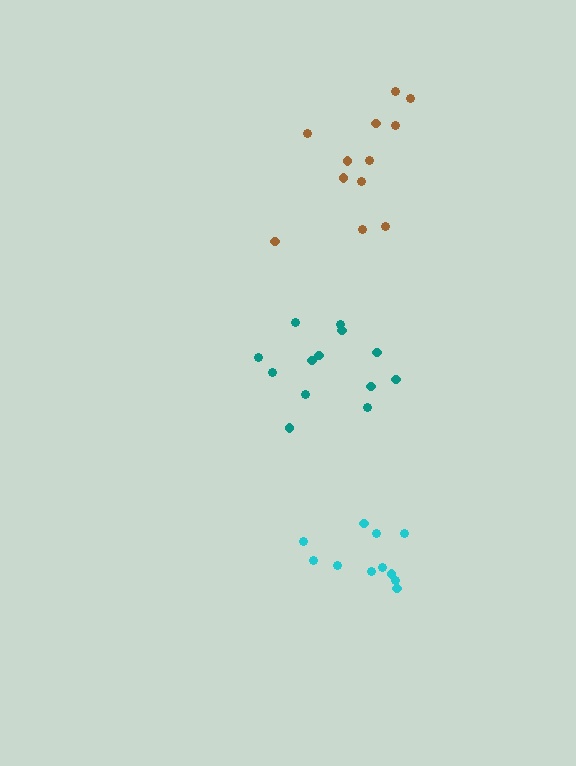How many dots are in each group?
Group 1: 11 dots, Group 2: 13 dots, Group 3: 12 dots (36 total).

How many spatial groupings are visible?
There are 3 spatial groupings.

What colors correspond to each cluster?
The clusters are colored: cyan, teal, brown.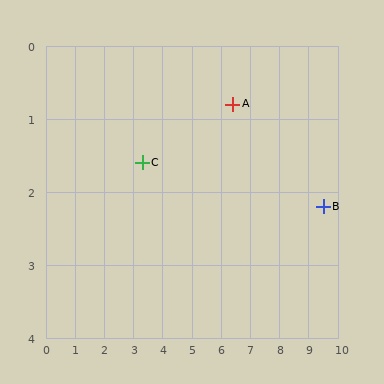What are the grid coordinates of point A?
Point A is at approximately (6.4, 0.8).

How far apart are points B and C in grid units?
Points B and C are about 6.2 grid units apart.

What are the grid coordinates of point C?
Point C is at approximately (3.3, 1.6).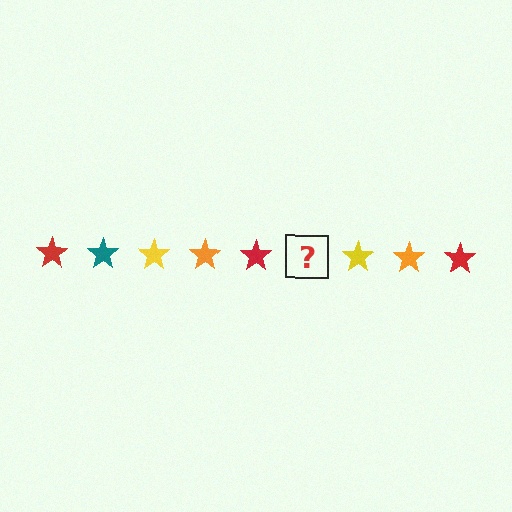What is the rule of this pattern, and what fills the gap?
The rule is that the pattern cycles through red, teal, yellow, orange stars. The gap should be filled with a teal star.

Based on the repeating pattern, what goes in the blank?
The blank should be a teal star.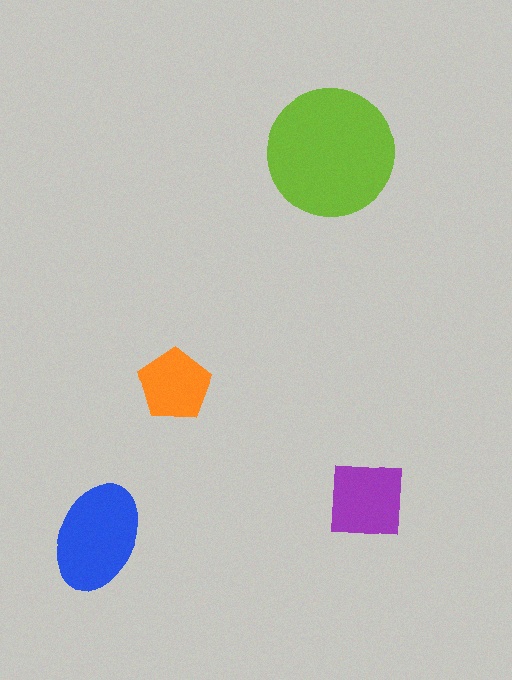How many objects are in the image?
There are 4 objects in the image.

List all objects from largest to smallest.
The lime circle, the blue ellipse, the purple square, the orange pentagon.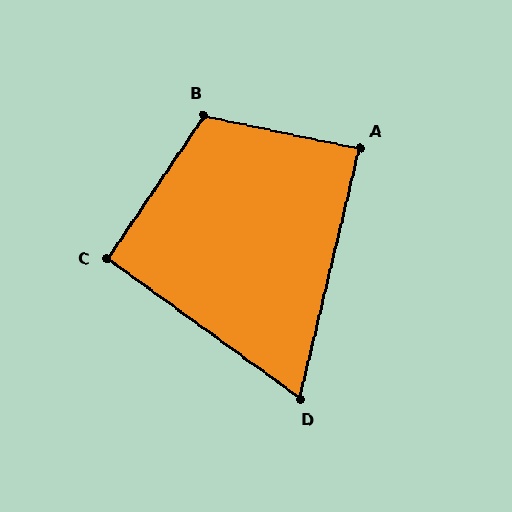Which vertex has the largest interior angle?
B, at approximately 112 degrees.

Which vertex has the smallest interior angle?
D, at approximately 68 degrees.